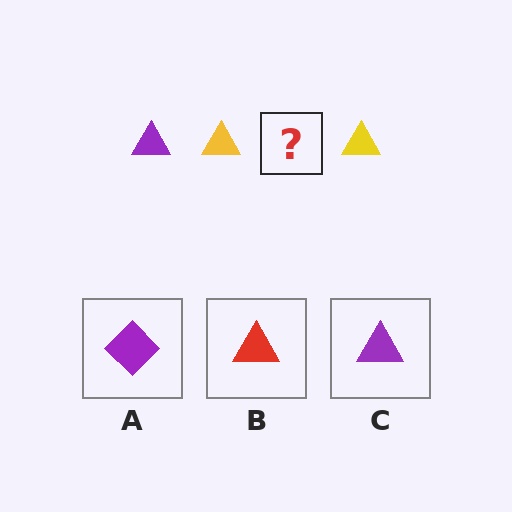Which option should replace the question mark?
Option C.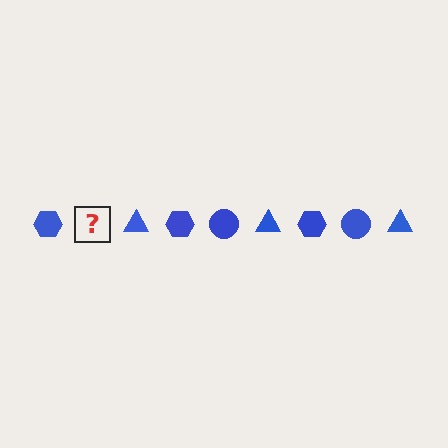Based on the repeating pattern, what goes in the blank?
The blank should be a blue circle.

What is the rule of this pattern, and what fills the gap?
The rule is that the pattern cycles through hexagon, circle, triangle shapes in blue. The gap should be filled with a blue circle.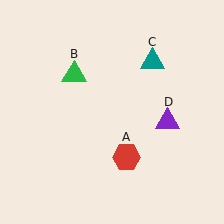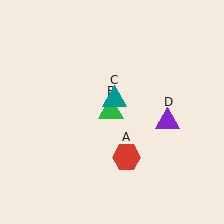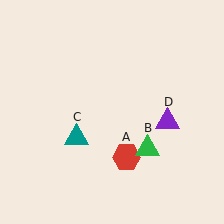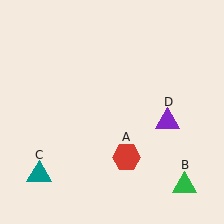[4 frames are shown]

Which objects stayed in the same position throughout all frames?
Red hexagon (object A) and purple triangle (object D) remained stationary.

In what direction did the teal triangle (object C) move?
The teal triangle (object C) moved down and to the left.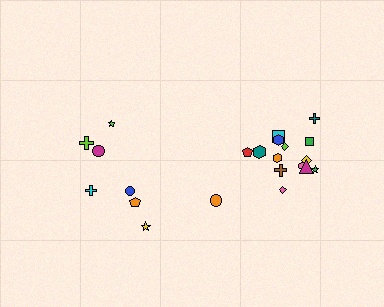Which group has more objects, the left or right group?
The right group.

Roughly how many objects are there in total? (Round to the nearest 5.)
Roughly 20 objects in total.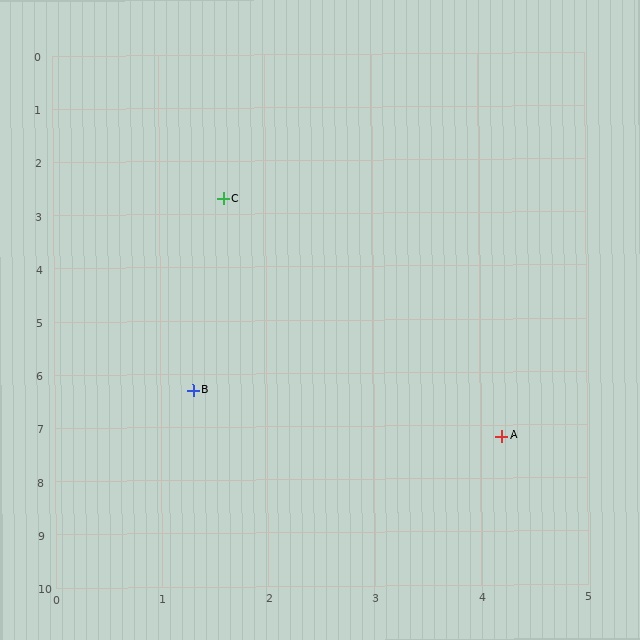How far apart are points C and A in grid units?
Points C and A are about 5.2 grid units apart.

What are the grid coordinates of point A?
Point A is at approximately (4.2, 7.2).